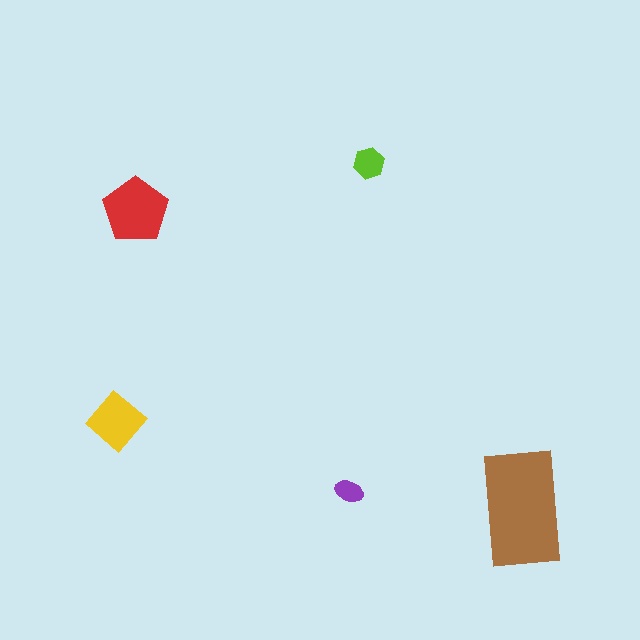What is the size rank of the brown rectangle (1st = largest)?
1st.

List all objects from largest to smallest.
The brown rectangle, the red pentagon, the yellow diamond, the lime hexagon, the purple ellipse.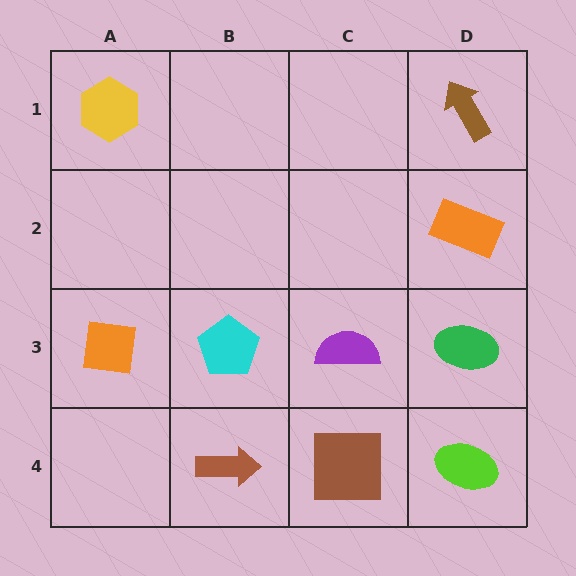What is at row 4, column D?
A lime ellipse.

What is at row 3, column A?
An orange square.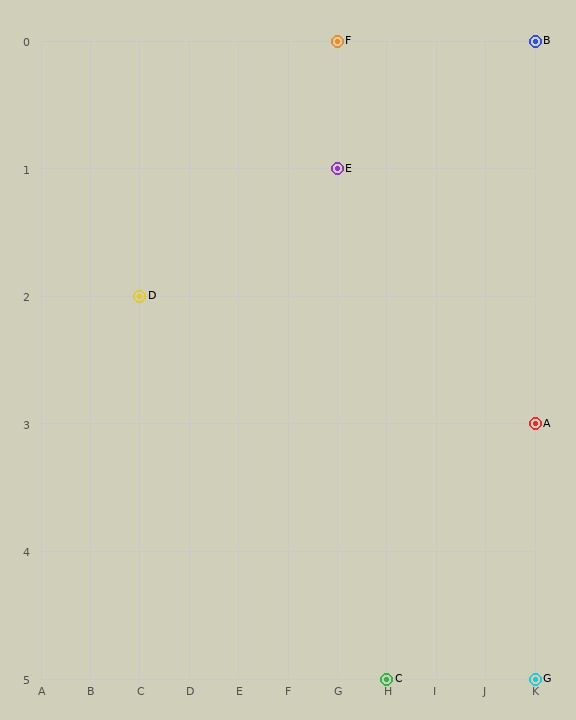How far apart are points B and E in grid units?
Points B and E are 4 columns and 1 row apart (about 4.1 grid units diagonally).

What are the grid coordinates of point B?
Point B is at grid coordinates (K, 0).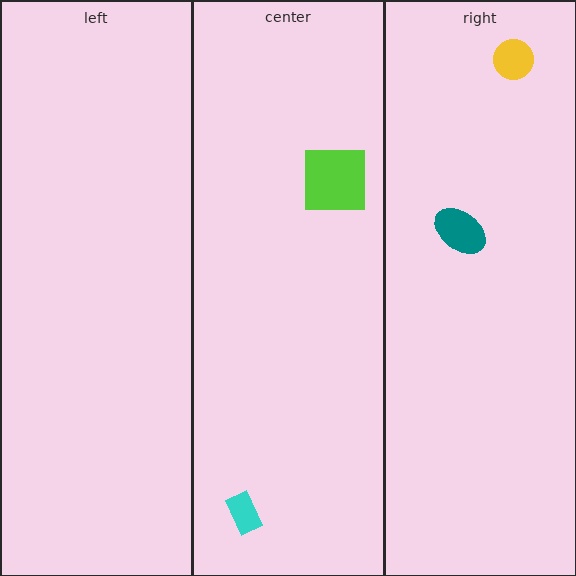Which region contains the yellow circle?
The right region.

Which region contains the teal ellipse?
The right region.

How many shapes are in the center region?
2.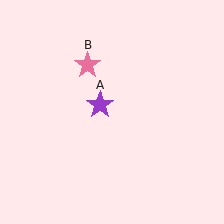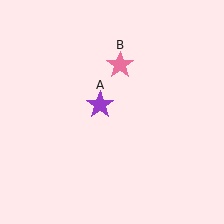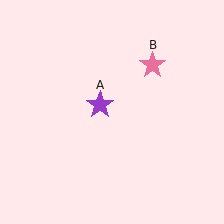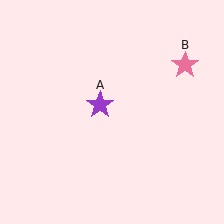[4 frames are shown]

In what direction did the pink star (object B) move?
The pink star (object B) moved right.